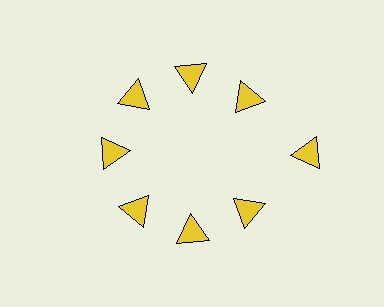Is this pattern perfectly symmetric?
No. The 8 yellow triangles are arranged in a ring, but one element near the 3 o'clock position is pushed outward from the center, breaking the 8-fold rotational symmetry.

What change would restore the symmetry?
The symmetry would be restored by moving it inward, back onto the ring so that all 8 triangles sit at equal angles and equal distance from the center.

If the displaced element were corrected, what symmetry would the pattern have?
It would have 8-fold rotational symmetry — the pattern would map onto itself every 45 degrees.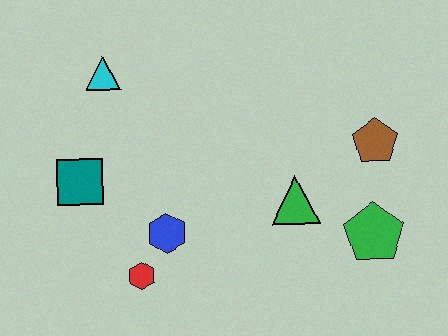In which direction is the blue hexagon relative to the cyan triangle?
The blue hexagon is below the cyan triangle.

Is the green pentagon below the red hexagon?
No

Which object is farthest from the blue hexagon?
The brown pentagon is farthest from the blue hexagon.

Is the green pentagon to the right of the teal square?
Yes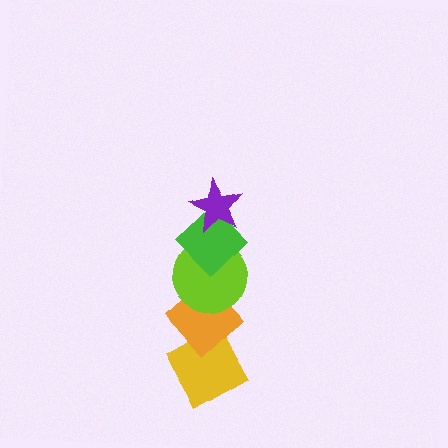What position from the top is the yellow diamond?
The yellow diamond is 5th from the top.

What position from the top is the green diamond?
The green diamond is 2nd from the top.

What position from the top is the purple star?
The purple star is 1st from the top.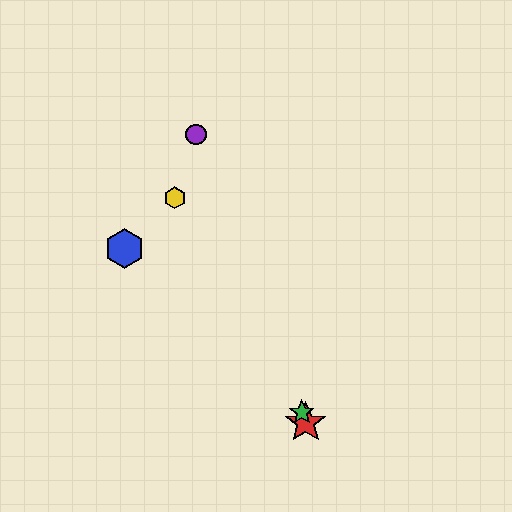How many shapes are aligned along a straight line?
3 shapes (the red star, the green star, the purple circle) are aligned along a straight line.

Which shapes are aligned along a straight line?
The red star, the green star, the purple circle are aligned along a straight line.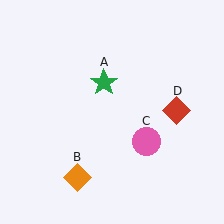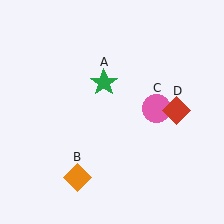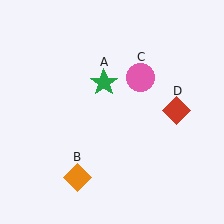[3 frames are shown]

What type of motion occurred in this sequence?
The pink circle (object C) rotated counterclockwise around the center of the scene.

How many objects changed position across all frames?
1 object changed position: pink circle (object C).